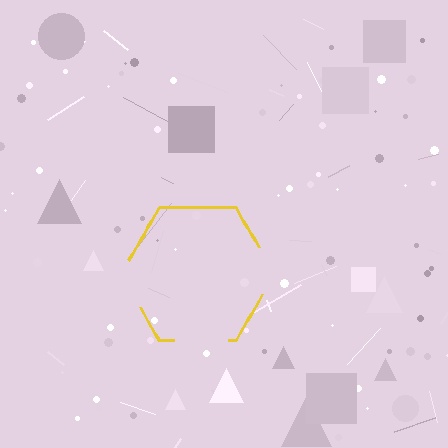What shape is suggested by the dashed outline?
The dashed outline suggests a hexagon.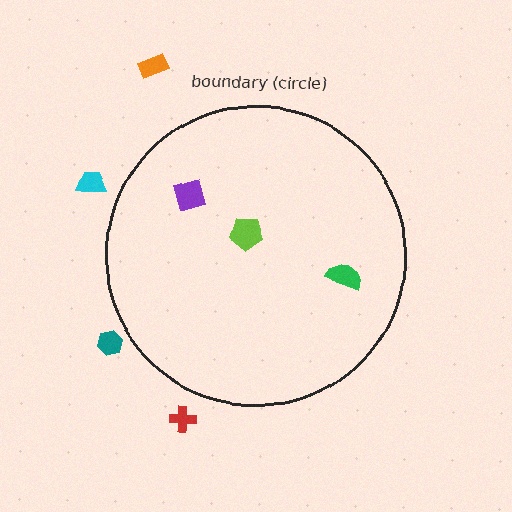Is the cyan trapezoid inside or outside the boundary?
Outside.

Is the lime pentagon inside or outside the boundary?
Inside.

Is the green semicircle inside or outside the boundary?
Inside.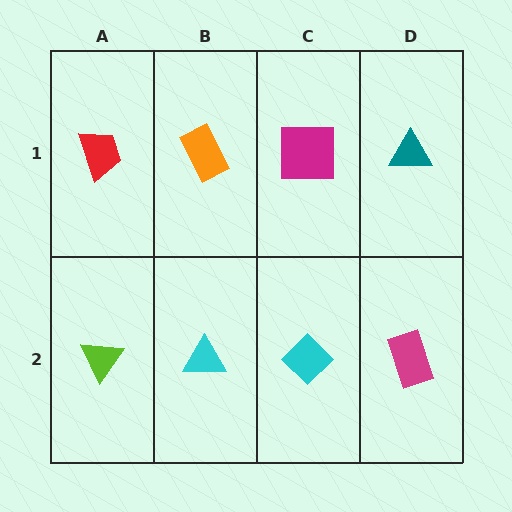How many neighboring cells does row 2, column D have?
2.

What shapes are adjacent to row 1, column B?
A cyan triangle (row 2, column B), a red trapezoid (row 1, column A), a magenta square (row 1, column C).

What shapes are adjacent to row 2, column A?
A red trapezoid (row 1, column A), a cyan triangle (row 2, column B).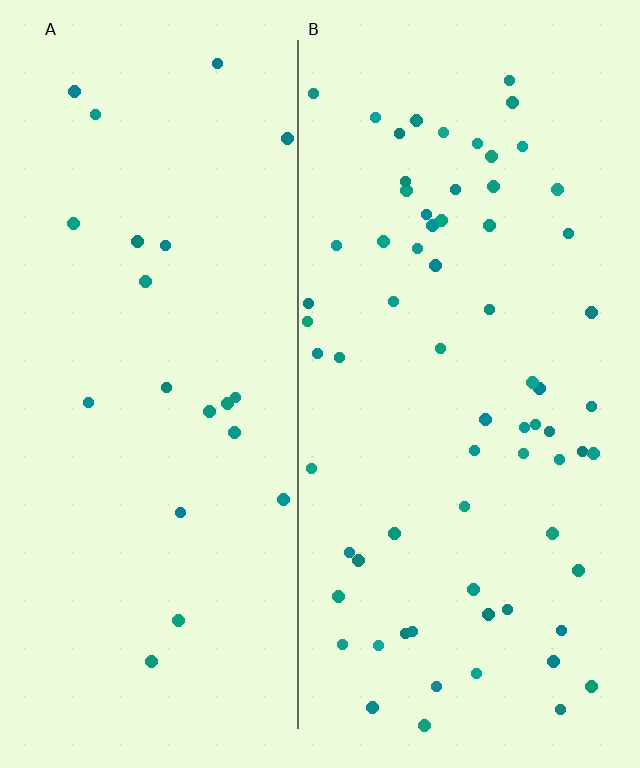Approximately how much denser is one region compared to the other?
Approximately 3.2× — region B over region A.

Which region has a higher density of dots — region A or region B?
B (the right).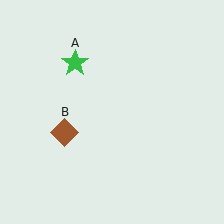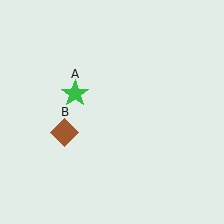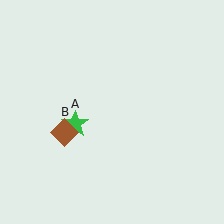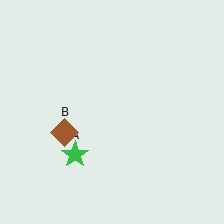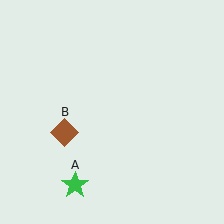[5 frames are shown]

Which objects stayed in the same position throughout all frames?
Brown diamond (object B) remained stationary.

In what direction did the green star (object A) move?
The green star (object A) moved down.